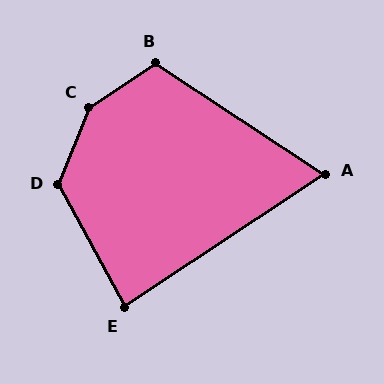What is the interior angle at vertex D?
Approximately 131 degrees (obtuse).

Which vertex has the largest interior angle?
C, at approximately 144 degrees.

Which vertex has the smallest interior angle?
A, at approximately 67 degrees.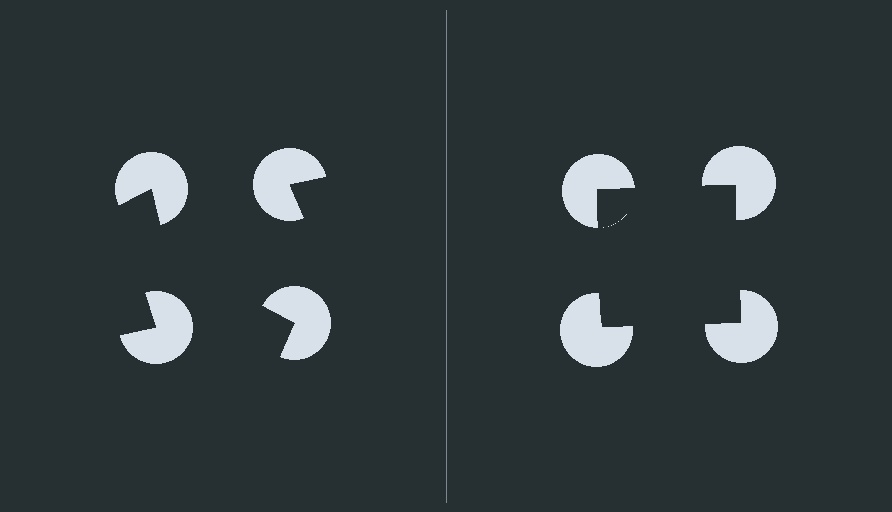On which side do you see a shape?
An illusory square appears on the right side. On the left side the wedge cuts are rotated, so no coherent shape forms.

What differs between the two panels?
The pac-man discs are positioned identically on both sides; only the wedge orientations differ. On the right they align to a square; on the left they are misaligned.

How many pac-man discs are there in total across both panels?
8 — 4 on each side.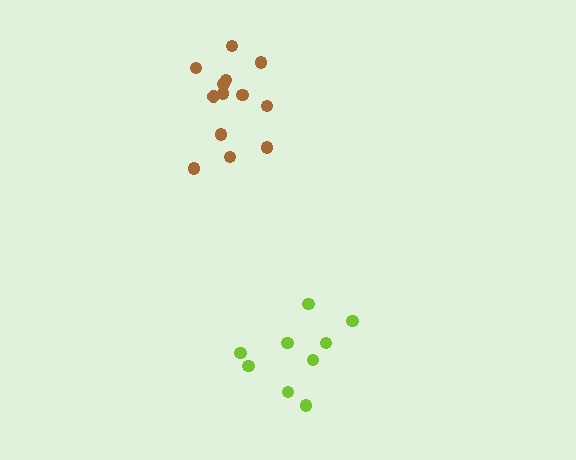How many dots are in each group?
Group 1: 13 dots, Group 2: 9 dots (22 total).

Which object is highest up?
The brown cluster is topmost.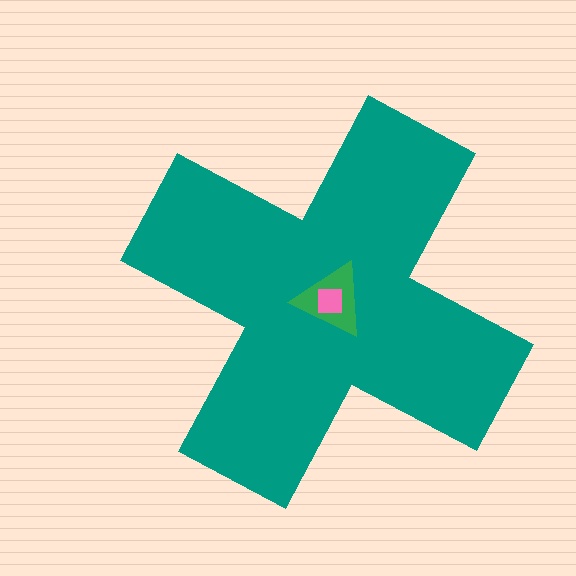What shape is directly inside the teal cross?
The green triangle.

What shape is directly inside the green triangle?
The pink square.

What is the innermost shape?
The pink square.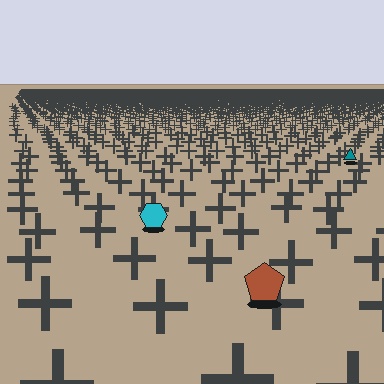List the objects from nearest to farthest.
From nearest to farthest: the brown pentagon, the cyan hexagon, the teal triangle.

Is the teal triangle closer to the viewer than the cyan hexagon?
No. The cyan hexagon is closer — you can tell from the texture gradient: the ground texture is coarser near it.